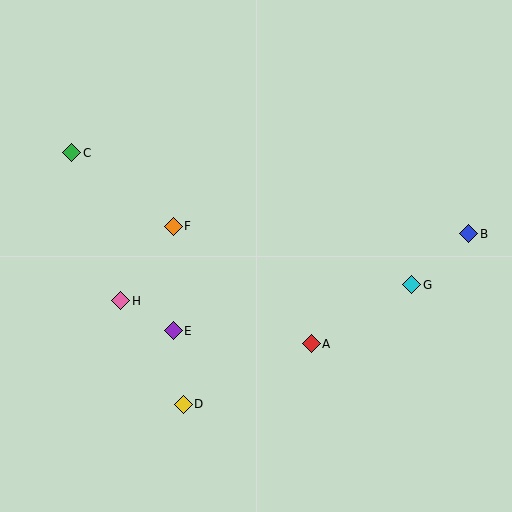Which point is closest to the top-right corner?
Point B is closest to the top-right corner.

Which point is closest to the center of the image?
Point F at (173, 226) is closest to the center.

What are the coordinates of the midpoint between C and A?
The midpoint between C and A is at (192, 248).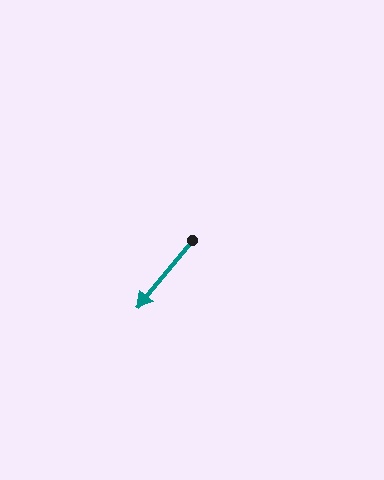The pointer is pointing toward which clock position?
Roughly 7 o'clock.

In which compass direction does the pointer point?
Southwest.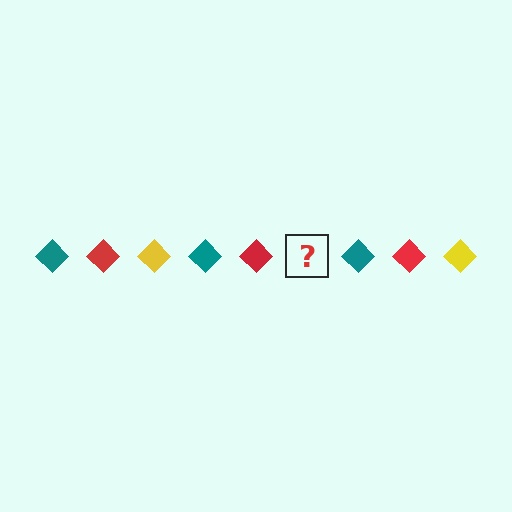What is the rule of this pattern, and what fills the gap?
The rule is that the pattern cycles through teal, red, yellow diamonds. The gap should be filled with a yellow diamond.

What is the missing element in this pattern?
The missing element is a yellow diamond.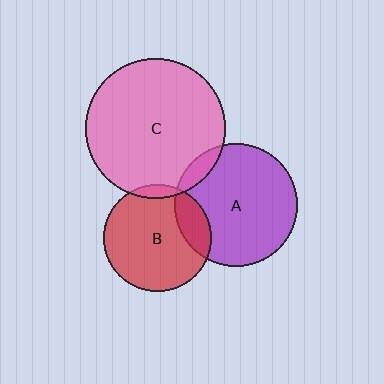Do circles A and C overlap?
Yes.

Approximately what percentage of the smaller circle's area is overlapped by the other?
Approximately 10%.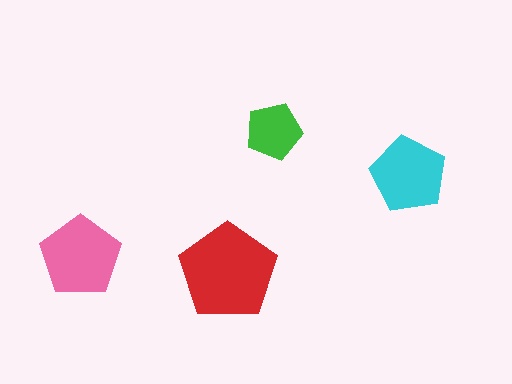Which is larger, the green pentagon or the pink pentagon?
The pink one.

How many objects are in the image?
There are 4 objects in the image.